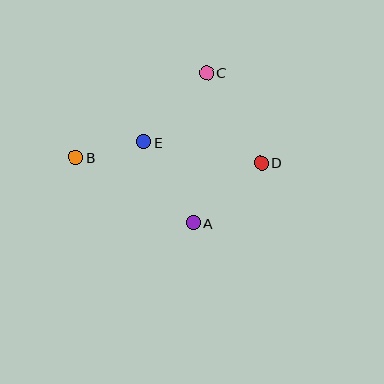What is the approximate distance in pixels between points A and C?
The distance between A and C is approximately 151 pixels.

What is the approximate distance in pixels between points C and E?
The distance between C and E is approximately 94 pixels.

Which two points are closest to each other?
Points B and E are closest to each other.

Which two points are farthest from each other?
Points B and D are farthest from each other.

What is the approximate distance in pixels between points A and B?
The distance between A and B is approximately 134 pixels.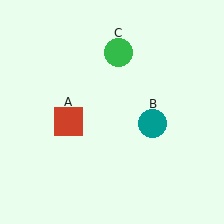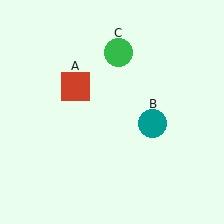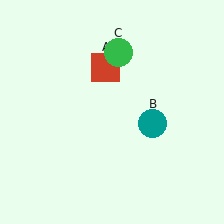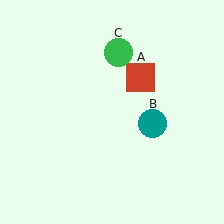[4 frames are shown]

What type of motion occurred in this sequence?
The red square (object A) rotated clockwise around the center of the scene.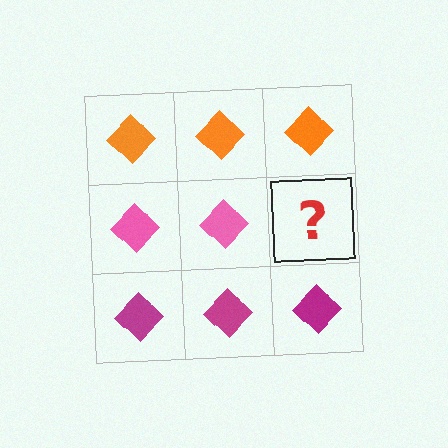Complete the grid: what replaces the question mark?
The question mark should be replaced with a pink diamond.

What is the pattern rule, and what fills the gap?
The rule is that each row has a consistent color. The gap should be filled with a pink diamond.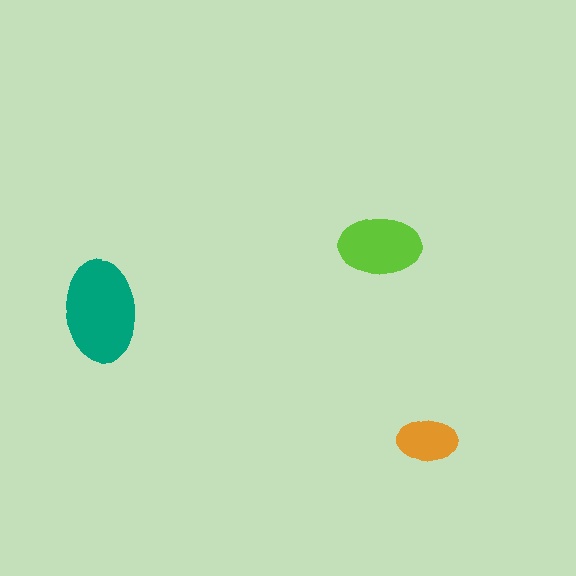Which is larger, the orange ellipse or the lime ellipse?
The lime one.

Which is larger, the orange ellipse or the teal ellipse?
The teal one.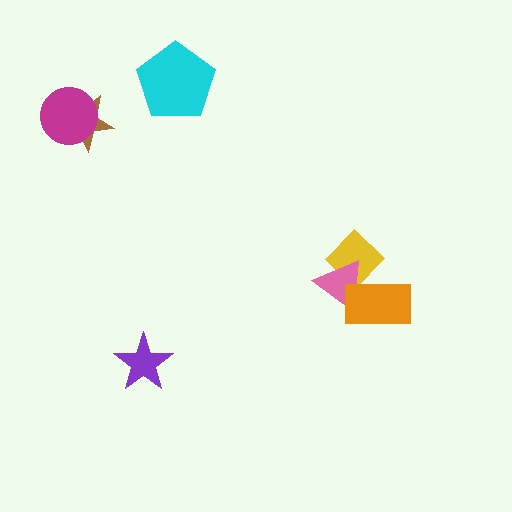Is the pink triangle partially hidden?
Yes, it is partially covered by another shape.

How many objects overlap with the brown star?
1 object overlaps with the brown star.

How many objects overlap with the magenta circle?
1 object overlaps with the magenta circle.